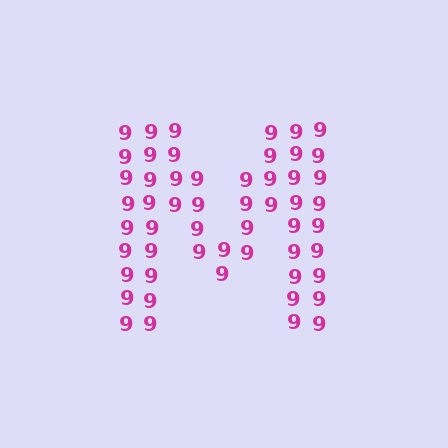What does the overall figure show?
The overall figure shows the letter M.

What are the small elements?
The small elements are digit 9's.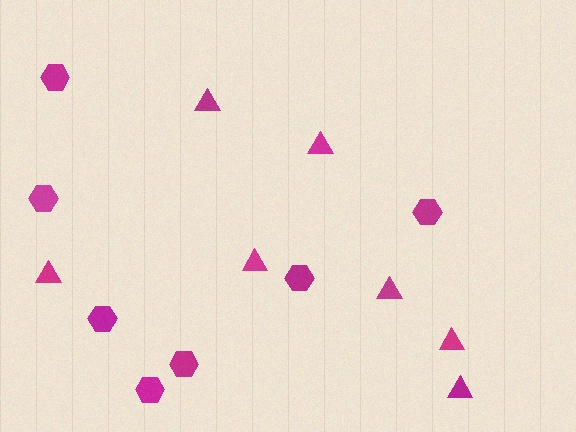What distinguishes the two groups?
There are 2 groups: one group of hexagons (7) and one group of triangles (7).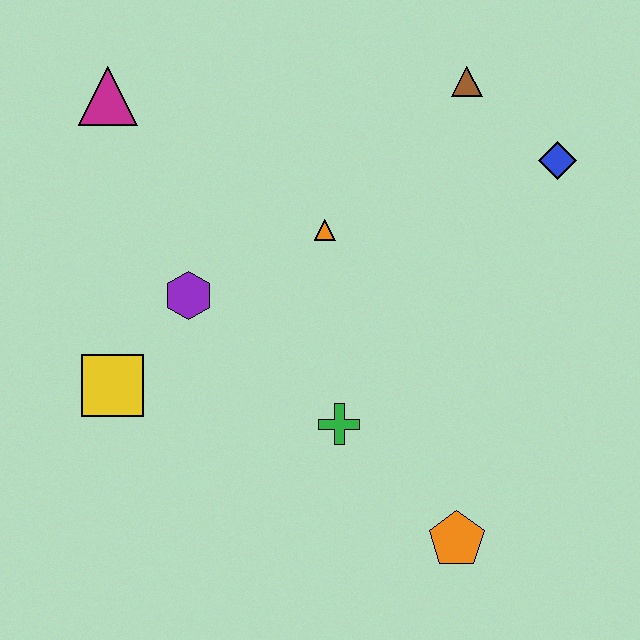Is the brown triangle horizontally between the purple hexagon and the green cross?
No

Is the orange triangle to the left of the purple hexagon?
No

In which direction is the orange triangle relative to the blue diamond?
The orange triangle is to the left of the blue diamond.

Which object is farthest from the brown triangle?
The yellow square is farthest from the brown triangle.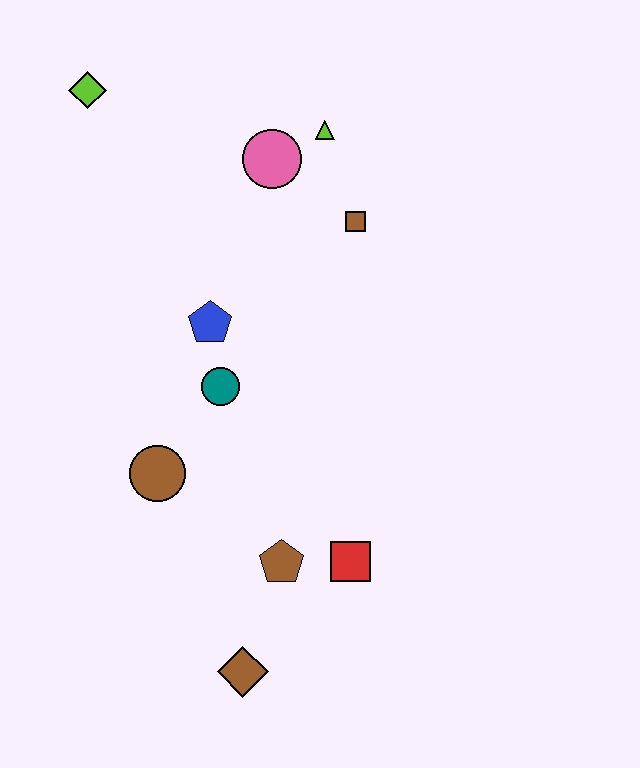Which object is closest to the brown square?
The lime triangle is closest to the brown square.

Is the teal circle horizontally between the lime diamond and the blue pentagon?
No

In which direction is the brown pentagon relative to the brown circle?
The brown pentagon is to the right of the brown circle.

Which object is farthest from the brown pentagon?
The lime diamond is farthest from the brown pentagon.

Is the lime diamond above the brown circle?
Yes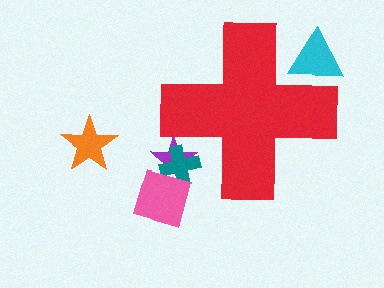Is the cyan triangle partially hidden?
Yes, the cyan triangle is partially hidden behind the red cross.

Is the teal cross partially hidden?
Yes, the teal cross is partially hidden behind the red cross.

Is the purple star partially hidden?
Yes, the purple star is partially hidden behind the red cross.